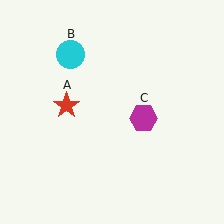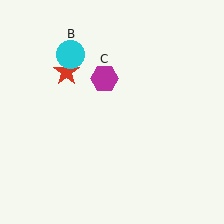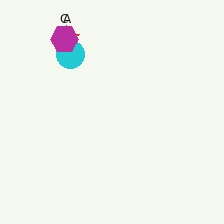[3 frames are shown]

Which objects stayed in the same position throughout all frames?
Cyan circle (object B) remained stationary.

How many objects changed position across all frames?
2 objects changed position: red star (object A), magenta hexagon (object C).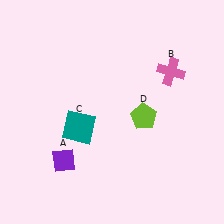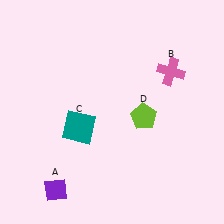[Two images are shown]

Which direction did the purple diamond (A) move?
The purple diamond (A) moved down.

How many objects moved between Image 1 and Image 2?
1 object moved between the two images.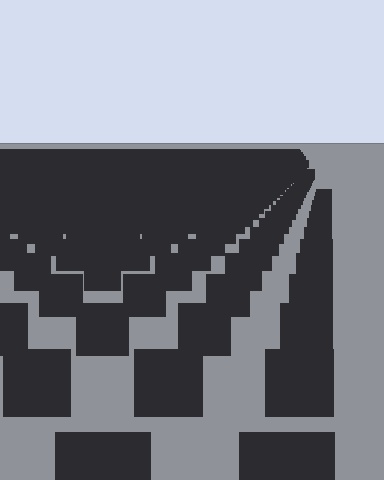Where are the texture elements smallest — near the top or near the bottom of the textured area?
Near the top.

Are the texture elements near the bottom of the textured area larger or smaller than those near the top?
Larger. Near the bottom, elements are closer to the viewer and appear at a bigger on-screen size.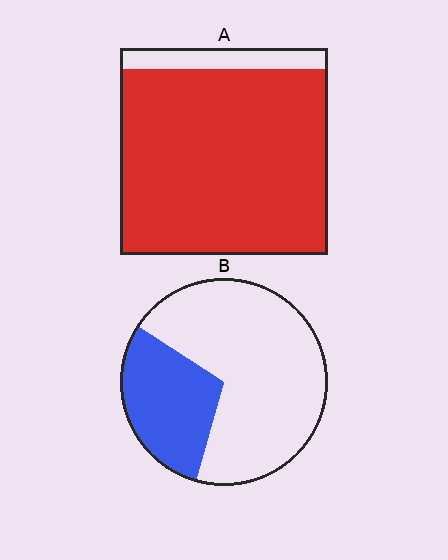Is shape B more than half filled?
No.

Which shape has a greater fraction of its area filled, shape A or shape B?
Shape A.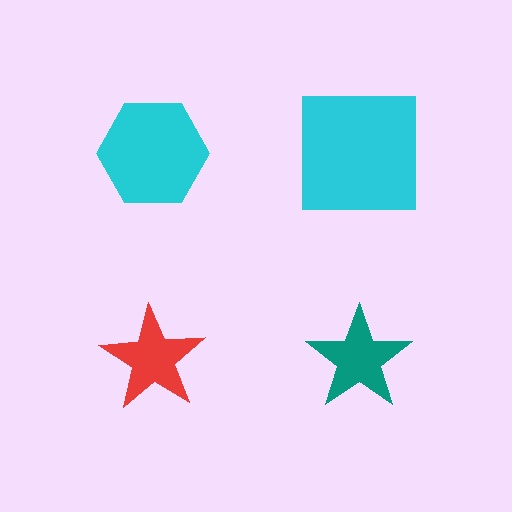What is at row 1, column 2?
A cyan square.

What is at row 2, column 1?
A red star.